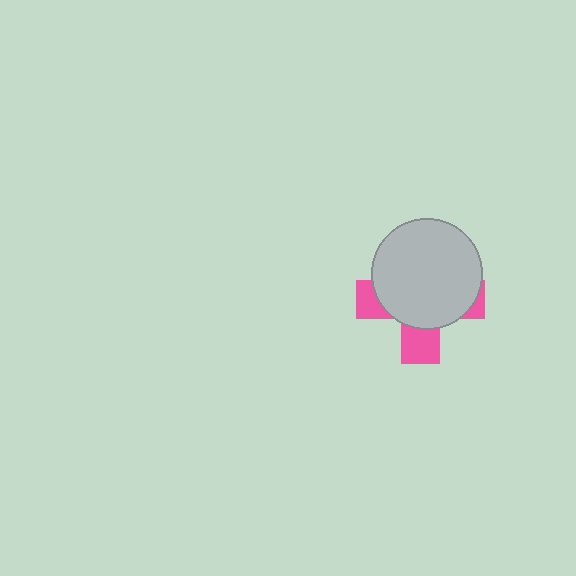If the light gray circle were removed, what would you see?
You would see the complete pink cross.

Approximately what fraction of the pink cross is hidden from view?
Roughly 68% of the pink cross is hidden behind the light gray circle.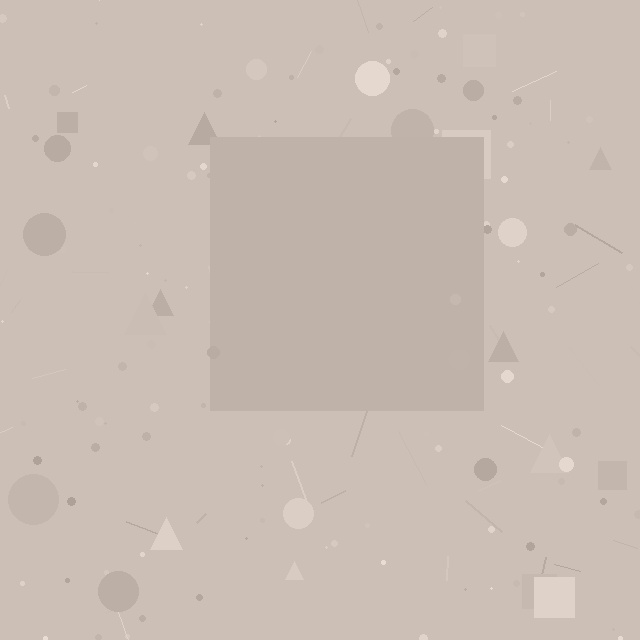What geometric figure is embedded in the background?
A square is embedded in the background.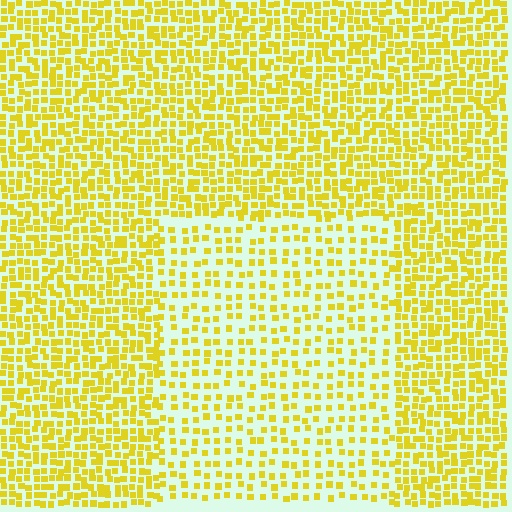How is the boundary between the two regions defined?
The boundary is defined by a change in element density (approximately 1.9x ratio). All elements are the same color, size, and shape.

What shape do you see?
I see a rectangle.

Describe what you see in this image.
The image contains small yellow elements arranged at two different densities. A rectangle-shaped region is visible where the elements are less densely packed than the surrounding area.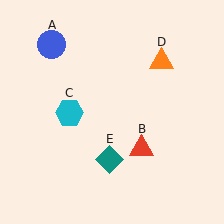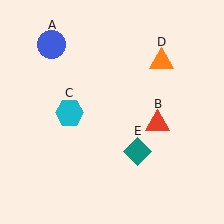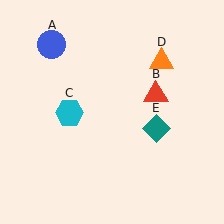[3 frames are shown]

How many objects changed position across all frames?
2 objects changed position: red triangle (object B), teal diamond (object E).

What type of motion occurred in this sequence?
The red triangle (object B), teal diamond (object E) rotated counterclockwise around the center of the scene.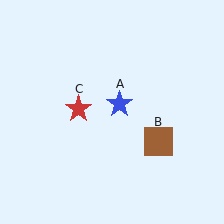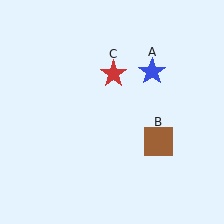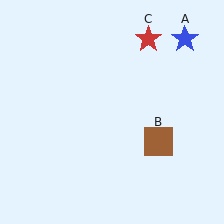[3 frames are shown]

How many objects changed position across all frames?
2 objects changed position: blue star (object A), red star (object C).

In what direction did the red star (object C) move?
The red star (object C) moved up and to the right.